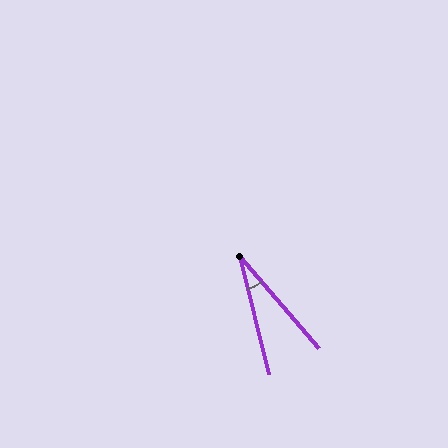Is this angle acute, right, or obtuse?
It is acute.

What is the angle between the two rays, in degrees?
Approximately 26 degrees.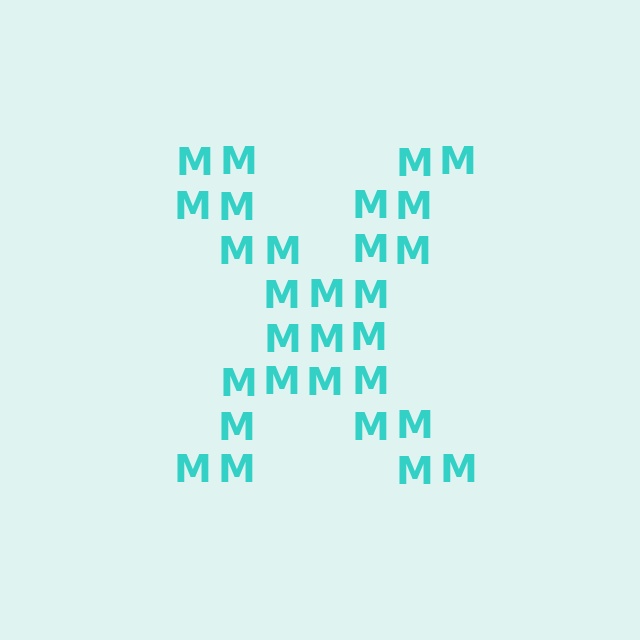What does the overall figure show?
The overall figure shows the letter X.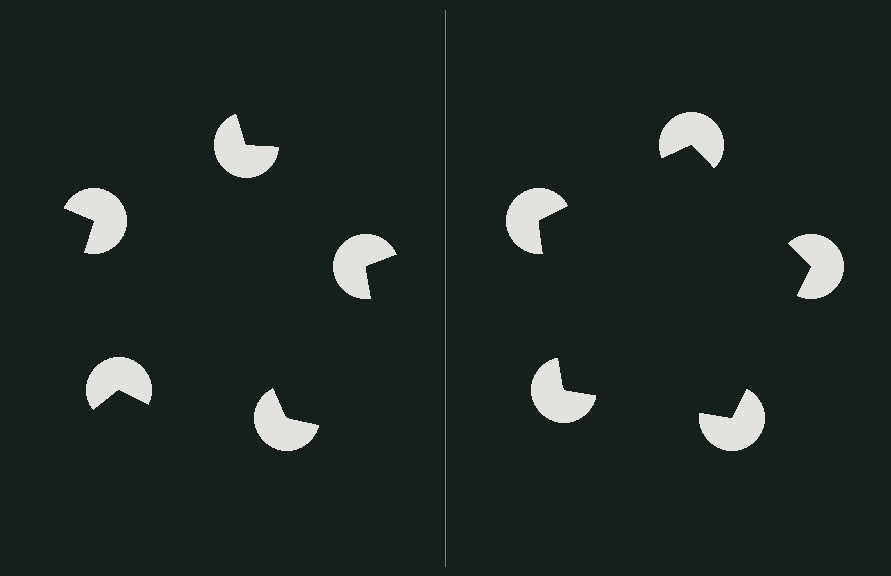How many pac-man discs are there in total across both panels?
10 — 5 on each side.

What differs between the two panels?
The pac-man discs are positioned identically on both sides; only the wedge orientations differ. On the right they align to a pentagon; on the left they are misaligned.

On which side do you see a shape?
An illusory pentagon appears on the right side. On the left side the wedge cuts are rotated, so no coherent shape forms.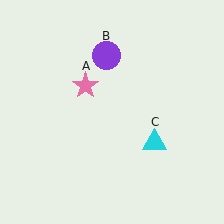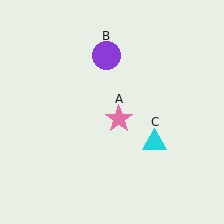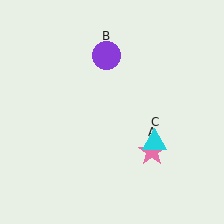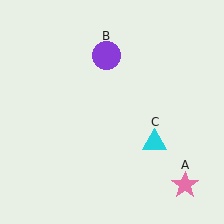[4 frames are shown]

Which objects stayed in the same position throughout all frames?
Purple circle (object B) and cyan triangle (object C) remained stationary.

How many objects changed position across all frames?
1 object changed position: pink star (object A).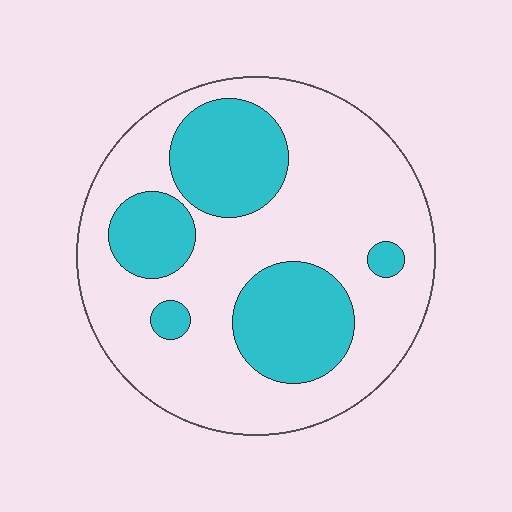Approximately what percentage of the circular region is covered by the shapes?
Approximately 30%.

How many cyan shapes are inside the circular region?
5.